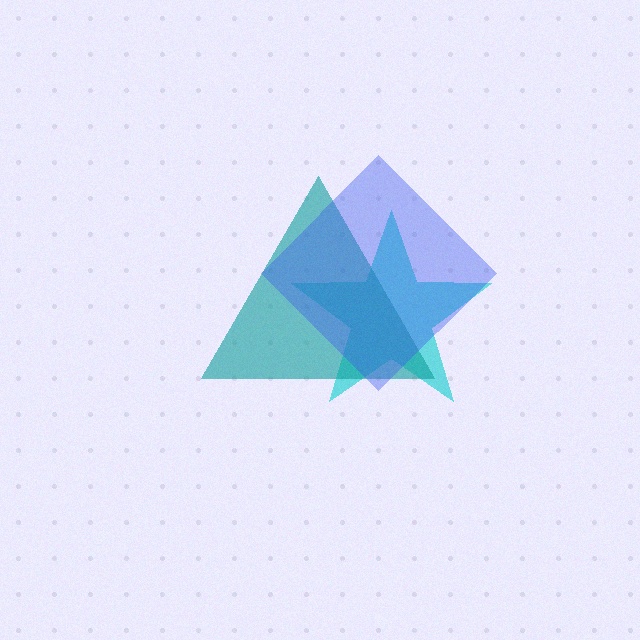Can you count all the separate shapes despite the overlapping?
Yes, there are 3 separate shapes.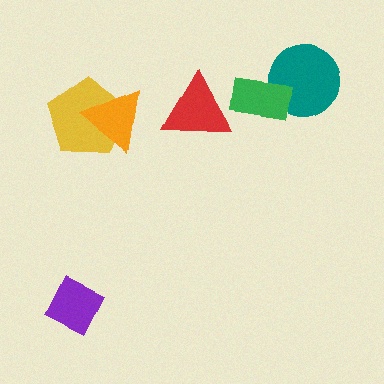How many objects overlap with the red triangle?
0 objects overlap with the red triangle.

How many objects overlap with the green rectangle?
1 object overlaps with the green rectangle.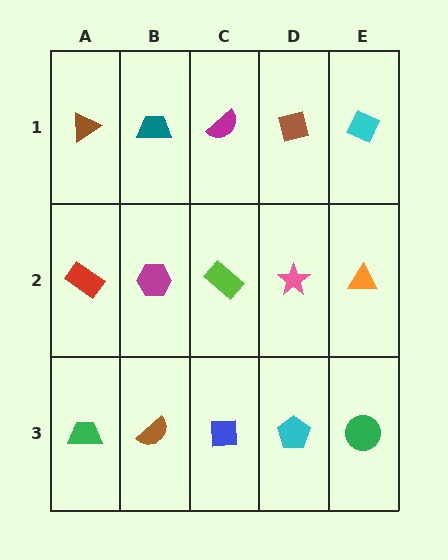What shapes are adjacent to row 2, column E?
A cyan diamond (row 1, column E), a green circle (row 3, column E), a pink star (row 2, column D).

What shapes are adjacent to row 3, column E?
An orange triangle (row 2, column E), a cyan pentagon (row 3, column D).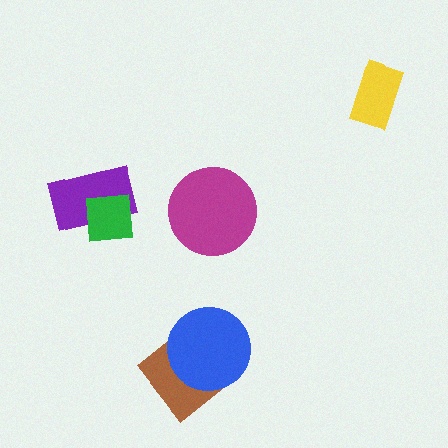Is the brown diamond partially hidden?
Yes, it is partially covered by another shape.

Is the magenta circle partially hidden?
No, no other shape covers it.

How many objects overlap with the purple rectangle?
1 object overlaps with the purple rectangle.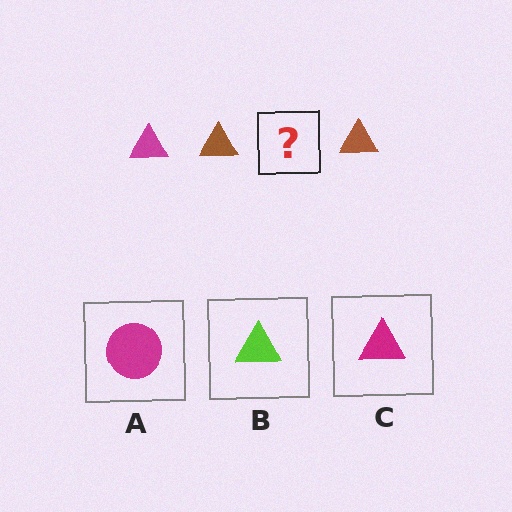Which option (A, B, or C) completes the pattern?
C.